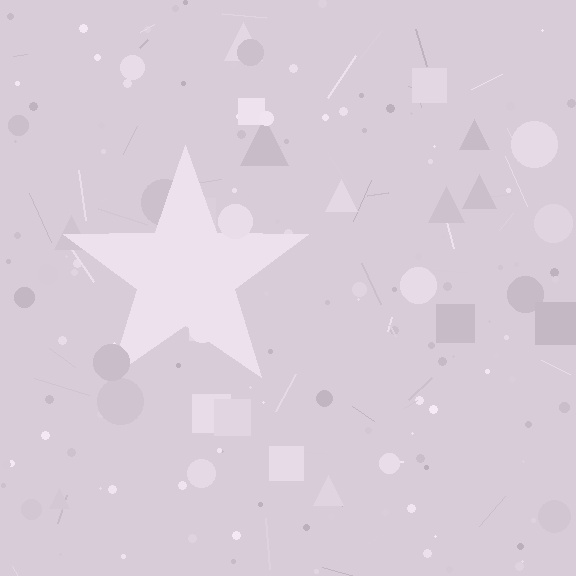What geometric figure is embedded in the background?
A star is embedded in the background.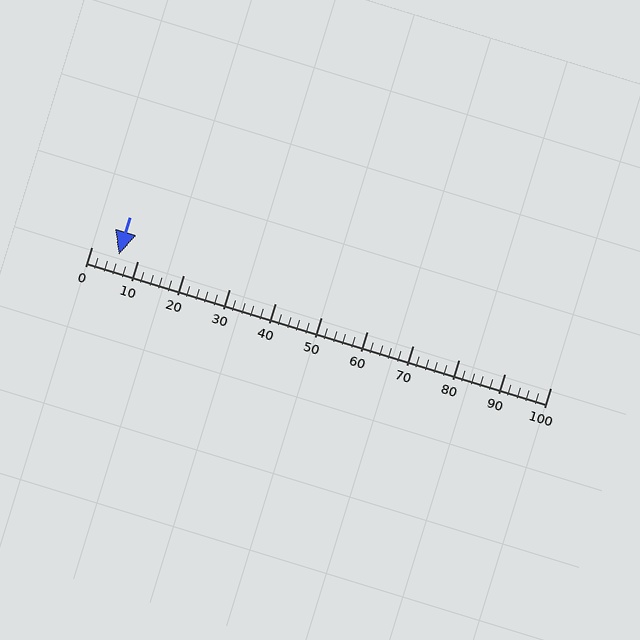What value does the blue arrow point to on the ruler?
The blue arrow points to approximately 6.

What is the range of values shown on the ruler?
The ruler shows values from 0 to 100.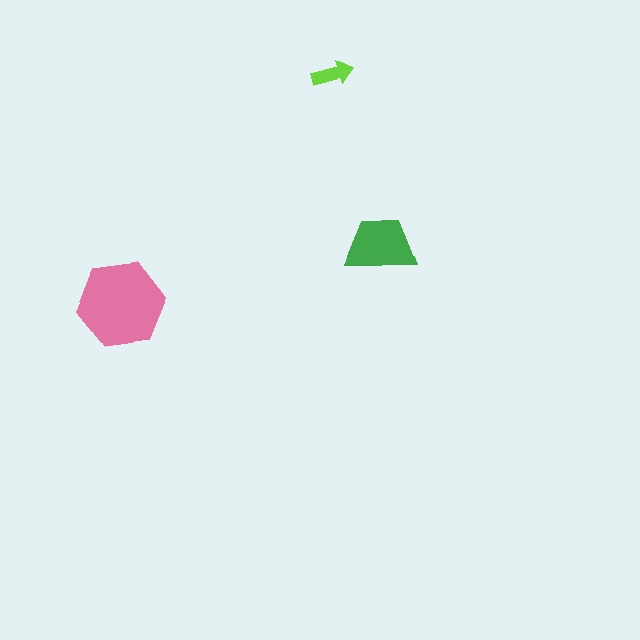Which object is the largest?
The pink hexagon.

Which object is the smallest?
The lime arrow.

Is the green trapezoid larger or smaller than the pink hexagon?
Smaller.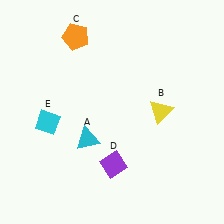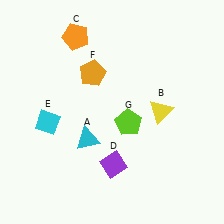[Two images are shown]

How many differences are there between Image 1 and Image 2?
There are 2 differences between the two images.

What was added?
An orange pentagon (F), a lime pentagon (G) were added in Image 2.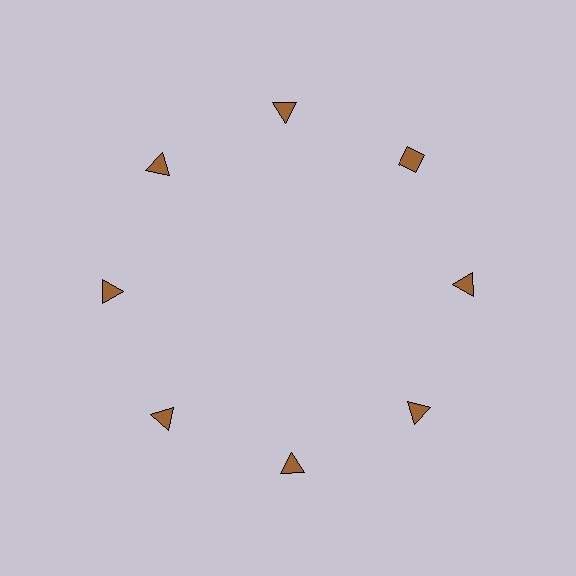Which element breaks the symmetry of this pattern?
The brown diamond at roughly the 2 o'clock position breaks the symmetry. All other shapes are brown triangles.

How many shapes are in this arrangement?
There are 8 shapes arranged in a ring pattern.